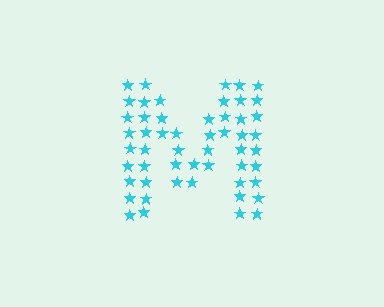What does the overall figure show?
The overall figure shows the letter M.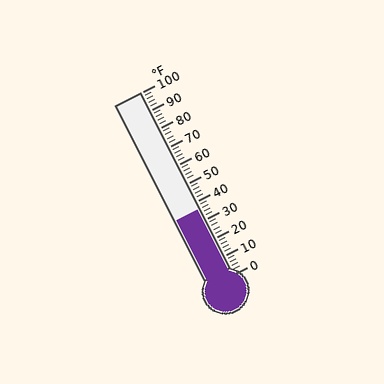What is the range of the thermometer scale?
The thermometer scale ranges from 0°F to 100°F.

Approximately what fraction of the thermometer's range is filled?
The thermometer is filled to approximately 35% of its range.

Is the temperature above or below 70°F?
The temperature is below 70°F.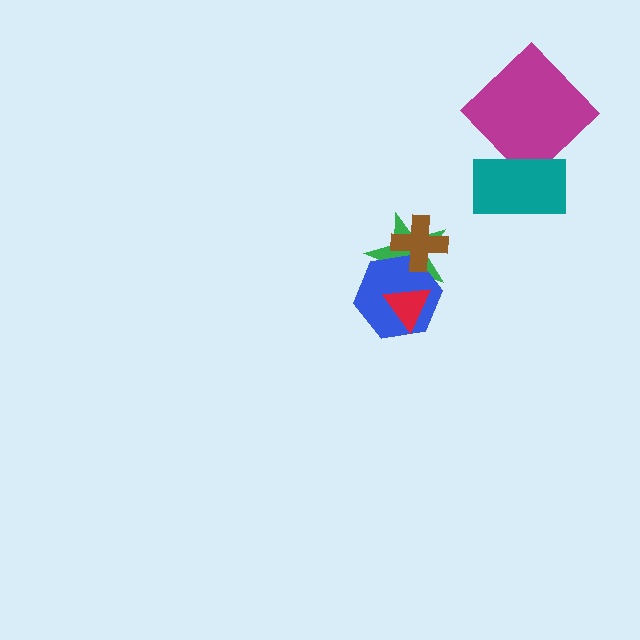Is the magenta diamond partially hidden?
Yes, it is partially covered by another shape.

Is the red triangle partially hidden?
No, no other shape covers it.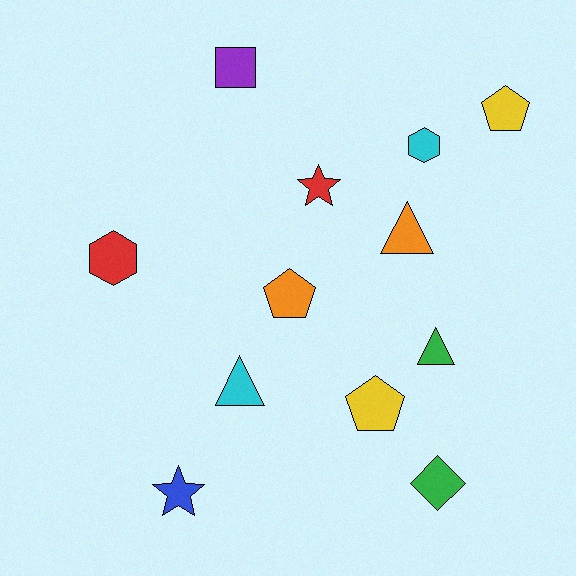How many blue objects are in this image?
There is 1 blue object.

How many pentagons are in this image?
There are 3 pentagons.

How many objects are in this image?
There are 12 objects.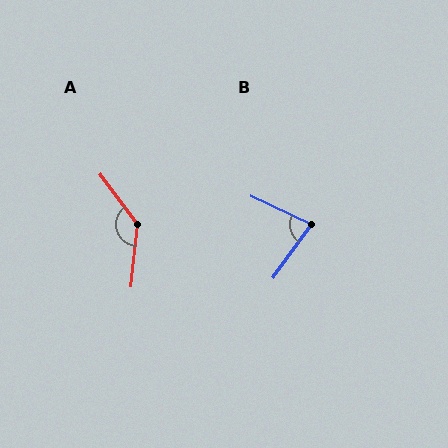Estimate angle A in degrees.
Approximately 138 degrees.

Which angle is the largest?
A, at approximately 138 degrees.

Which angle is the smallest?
B, at approximately 79 degrees.